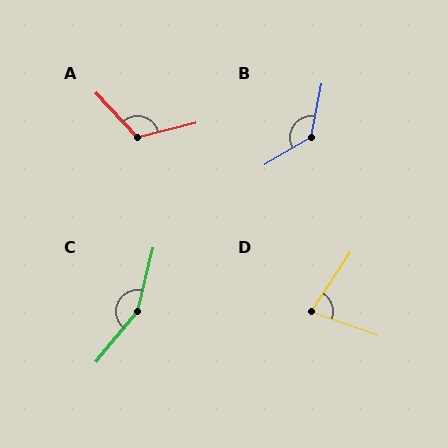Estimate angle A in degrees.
Approximately 118 degrees.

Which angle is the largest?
C, at approximately 154 degrees.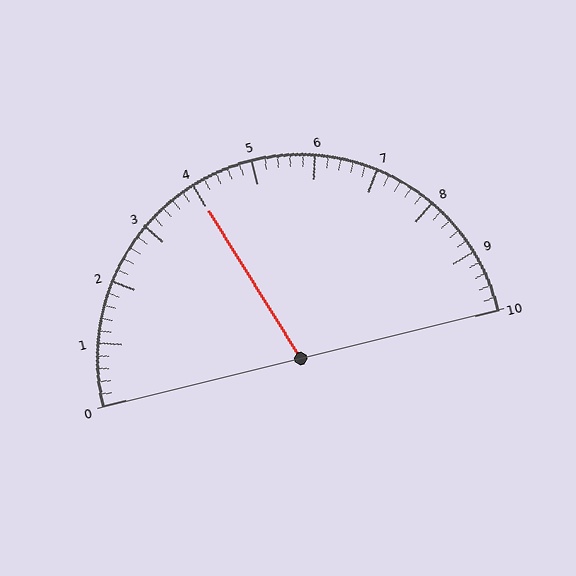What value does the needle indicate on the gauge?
The needle indicates approximately 4.0.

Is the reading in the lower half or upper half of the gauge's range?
The reading is in the lower half of the range (0 to 10).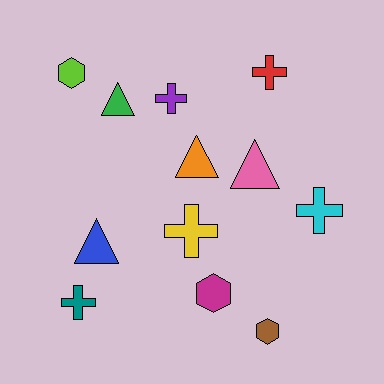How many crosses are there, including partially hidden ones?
There are 5 crosses.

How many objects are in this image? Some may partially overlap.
There are 12 objects.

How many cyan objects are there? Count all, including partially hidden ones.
There is 1 cyan object.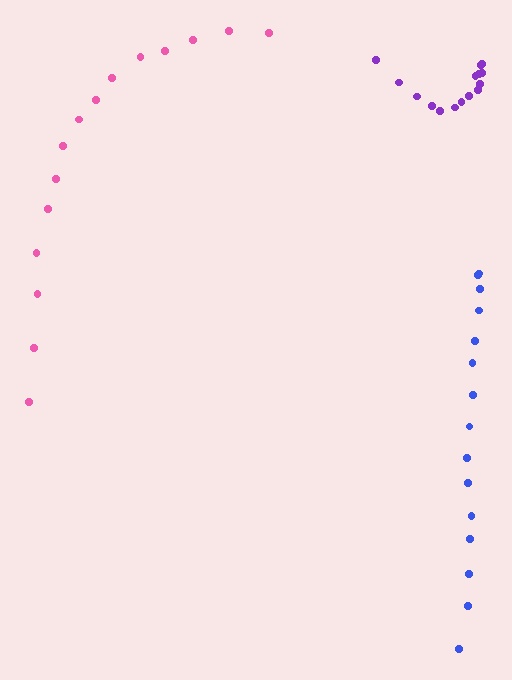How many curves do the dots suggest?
There are 3 distinct paths.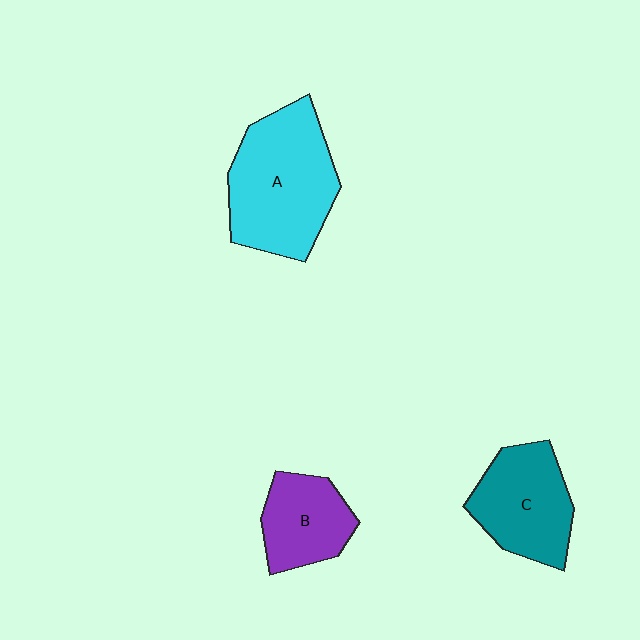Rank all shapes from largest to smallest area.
From largest to smallest: A (cyan), C (teal), B (purple).